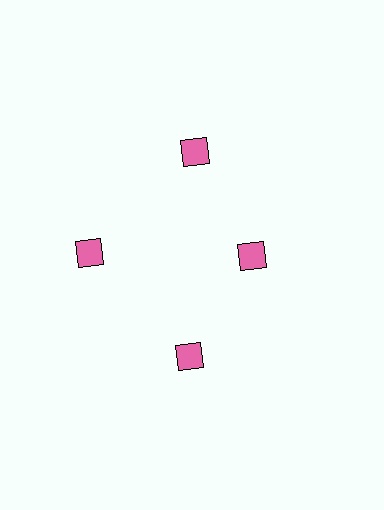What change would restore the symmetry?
The symmetry would be restored by moving it outward, back onto the ring so that all 4 diamonds sit at equal angles and equal distance from the center.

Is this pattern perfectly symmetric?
No. The 4 pink diamonds are arranged in a ring, but one element near the 3 o'clock position is pulled inward toward the center, breaking the 4-fold rotational symmetry.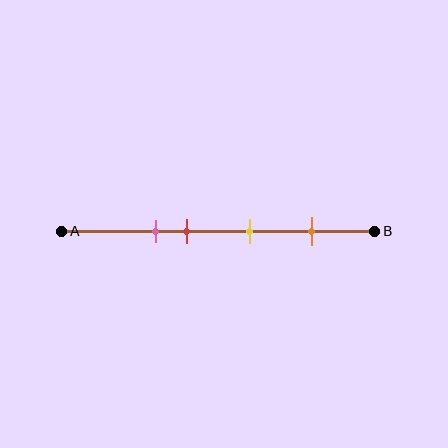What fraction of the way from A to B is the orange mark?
The orange mark is approximately 80% (0.8) of the way from A to B.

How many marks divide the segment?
There are 4 marks dividing the segment.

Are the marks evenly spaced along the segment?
No, the marks are not evenly spaced.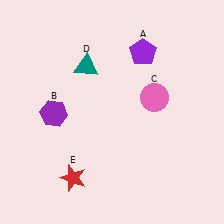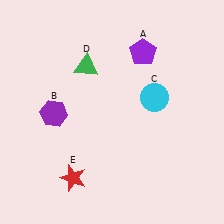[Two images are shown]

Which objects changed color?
C changed from pink to cyan. D changed from teal to green.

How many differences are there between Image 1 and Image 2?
There are 2 differences between the two images.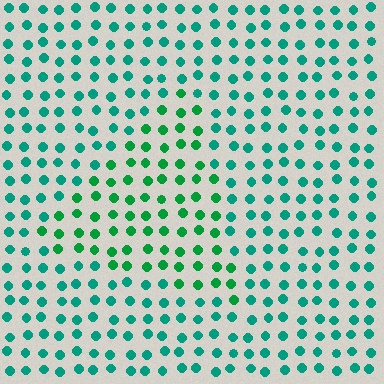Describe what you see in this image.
The image is filled with small teal elements in a uniform arrangement. A triangle-shaped region is visible where the elements are tinted to a slightly different hue, forming a subtle color boundary.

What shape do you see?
I see a triangle.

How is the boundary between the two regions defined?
The boundary is defined purely by a slight shift in hue (about 28 degrees). Spacing, size, and orientation are identical on both sides.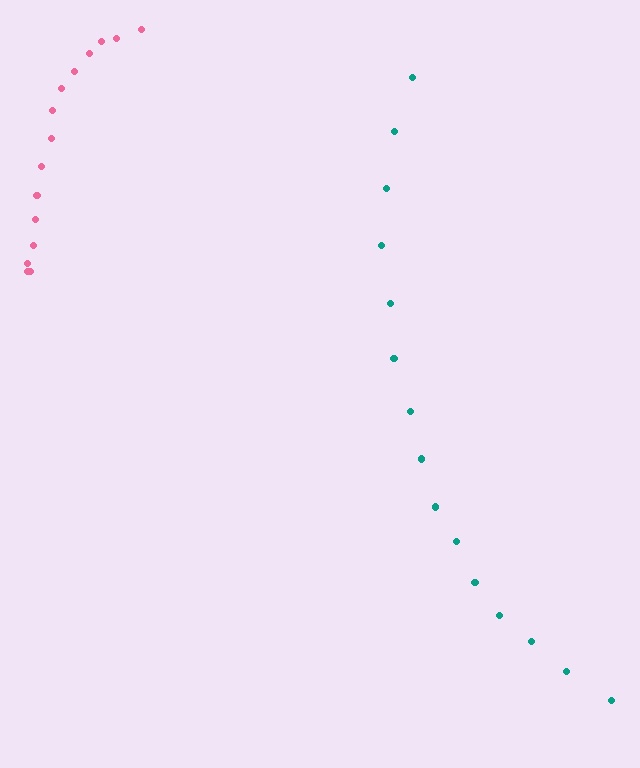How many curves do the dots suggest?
There are 2 distinct paths.